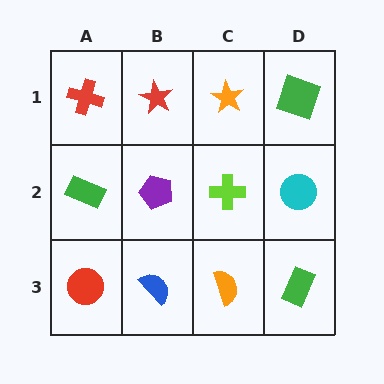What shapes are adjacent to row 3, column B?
A purple pentagon (row 2, column B), a red circle (row 3, column A), an orange semicircle (row 3, column C).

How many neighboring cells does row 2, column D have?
3.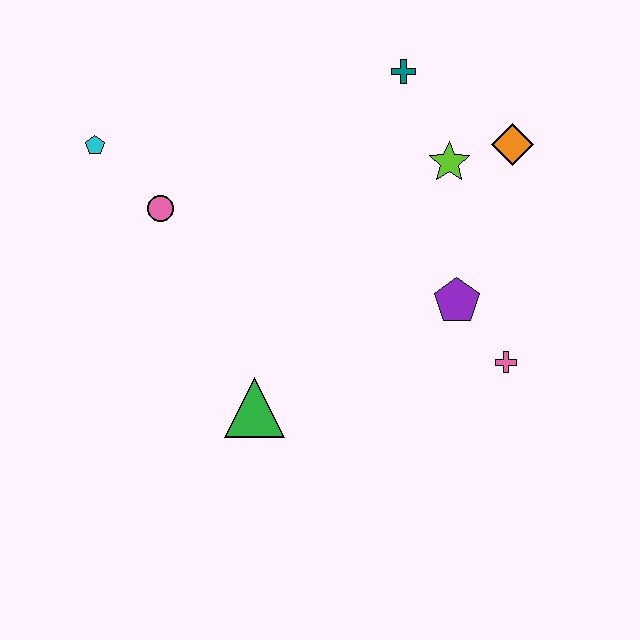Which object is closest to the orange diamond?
The lime star is closest to the orange diamond.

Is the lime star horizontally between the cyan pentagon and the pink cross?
Yes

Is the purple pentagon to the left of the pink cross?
Yes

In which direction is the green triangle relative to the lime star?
The green triangle is below the lime star.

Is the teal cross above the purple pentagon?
Yes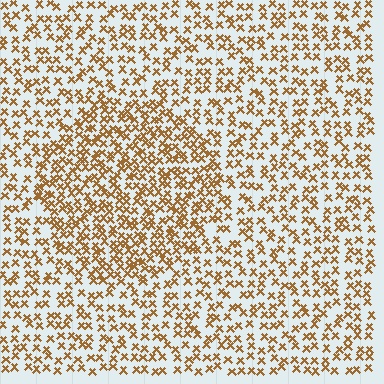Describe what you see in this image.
The image contains small brown elements arranged at two different densities. A circle-shaped region is visible where the elements are more densely packed than the surrounding area.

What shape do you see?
I see a circle.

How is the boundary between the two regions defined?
The boundary is defined by a change in element density (approximately 1.7x ratio). All elements are the same color, size, and shape.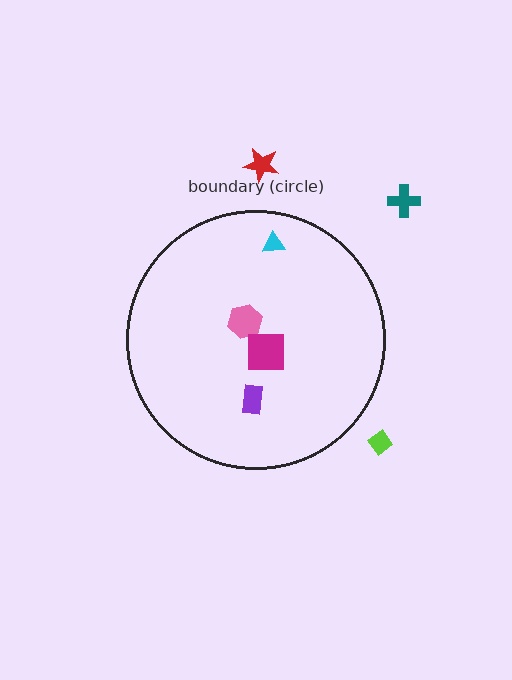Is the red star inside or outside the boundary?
Outside.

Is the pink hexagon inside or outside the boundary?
Inside.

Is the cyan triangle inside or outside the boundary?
Inside.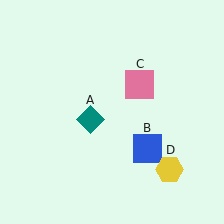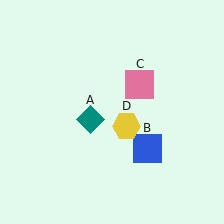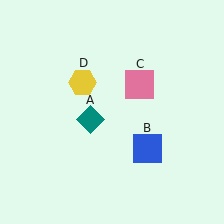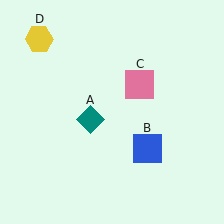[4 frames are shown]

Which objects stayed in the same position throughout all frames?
Teal diamond (object A) and blue square (object B) and pink square (object C) remained stationary.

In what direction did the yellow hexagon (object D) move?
The yellow hexagon (object D) moved up and to the left.